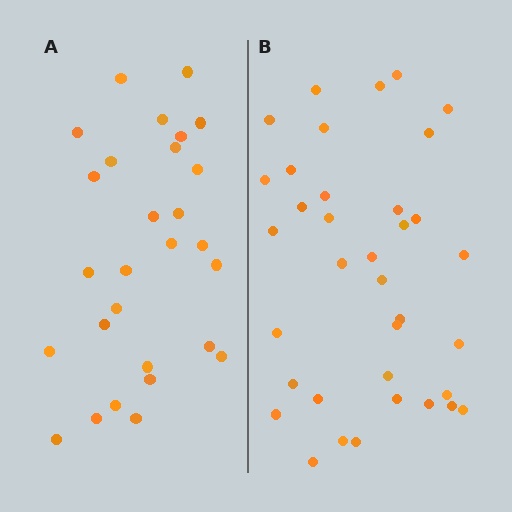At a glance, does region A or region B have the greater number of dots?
Region B (the right region) has more dots.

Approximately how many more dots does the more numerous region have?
Region B has roughly 8 or so more dots than region A.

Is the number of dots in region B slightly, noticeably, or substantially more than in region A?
Region B has noticeably more, but not dramatically so. The ratio is roughly 1.3 to 1.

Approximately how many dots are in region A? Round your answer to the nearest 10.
About 30 dots. (The exact count is 28, which rounds to 30.)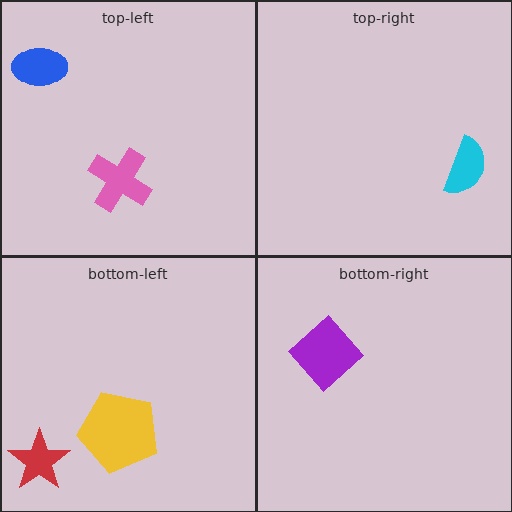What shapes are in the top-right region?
The cyan semicircle.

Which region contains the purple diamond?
The bottom-right region.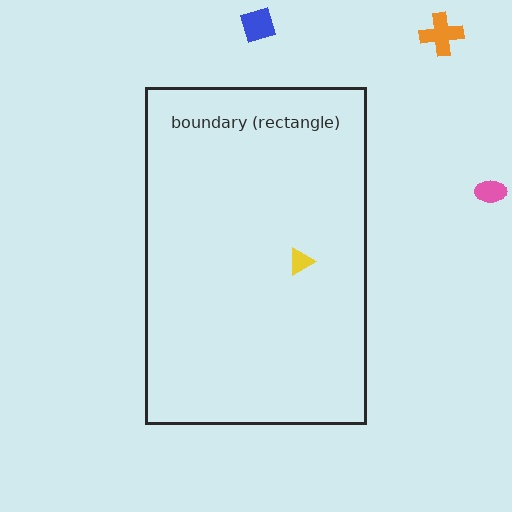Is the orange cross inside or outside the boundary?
Outside.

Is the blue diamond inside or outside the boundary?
Outside.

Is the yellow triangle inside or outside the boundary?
Inside.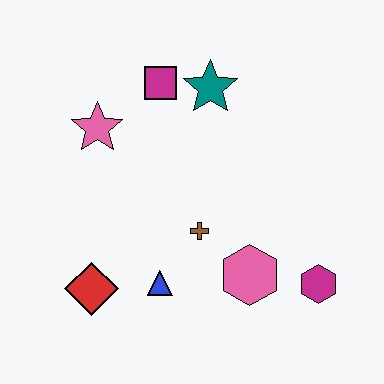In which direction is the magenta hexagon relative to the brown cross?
The magenta hexagon is to the right of the brown cross.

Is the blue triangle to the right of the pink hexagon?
No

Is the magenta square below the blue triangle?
No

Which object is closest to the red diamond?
The blue triangle is closest to the red diamond.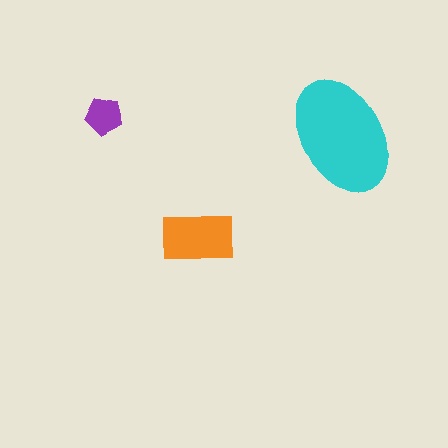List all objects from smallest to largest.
The purple pentagon, the orange rectangle, the cyan ellipse.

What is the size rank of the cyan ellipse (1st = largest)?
1st.